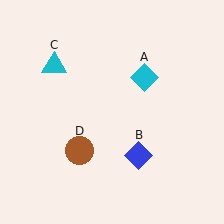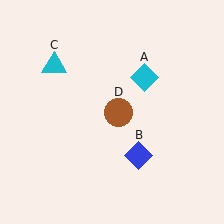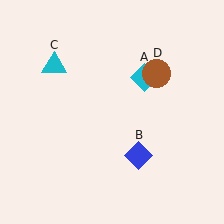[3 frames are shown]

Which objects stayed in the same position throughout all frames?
Cyan diamond (object A) and blue diamond (object B) and cyan triangle (object C) remained stationary.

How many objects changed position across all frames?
1 object changed position: brown circle (object D).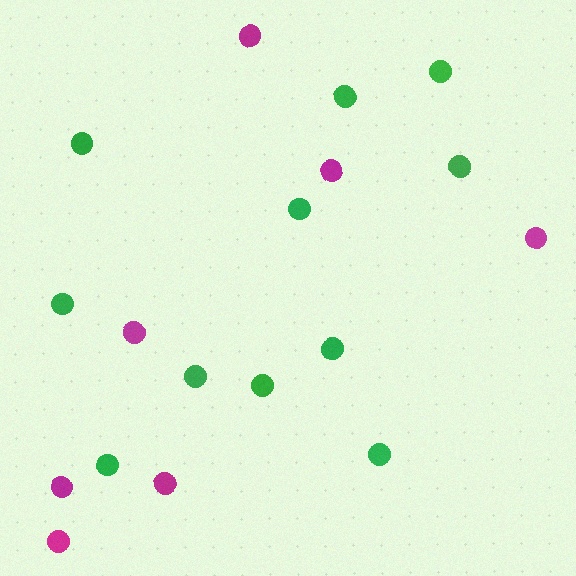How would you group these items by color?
There are 2 groups: one group of magenta circles (7) and one group of green circles (11).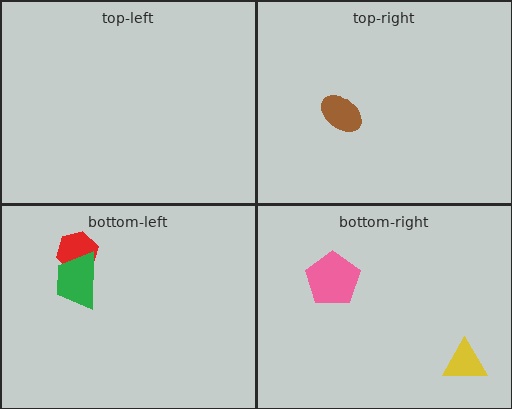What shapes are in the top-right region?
The brown ellipse.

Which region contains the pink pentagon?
The bottom-right region.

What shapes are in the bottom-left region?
The red hexagon, the green trapezoid.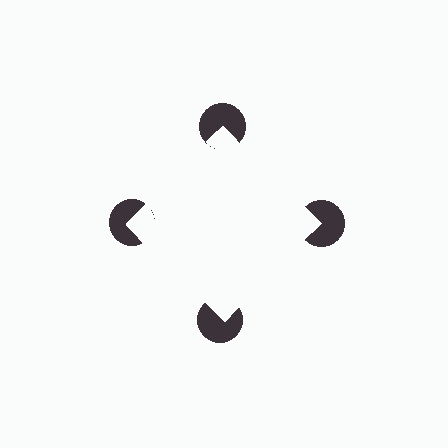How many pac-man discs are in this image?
There are 4 — one at each vertex of the illusory square.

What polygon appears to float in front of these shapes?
An illusory square — its edges are inferred from the aligned wedge cuts in the pac-man discs, not physically drawn.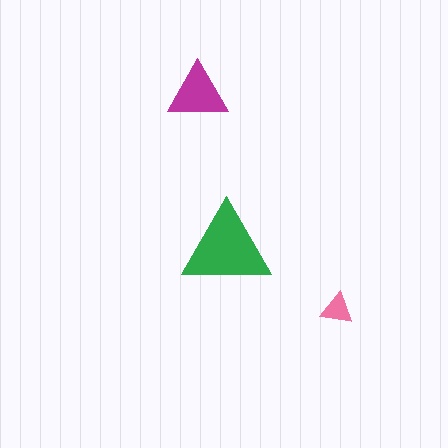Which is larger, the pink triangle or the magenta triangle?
The magenta one.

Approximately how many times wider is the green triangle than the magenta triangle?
About 1.5 times wider.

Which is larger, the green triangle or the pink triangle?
The green one.